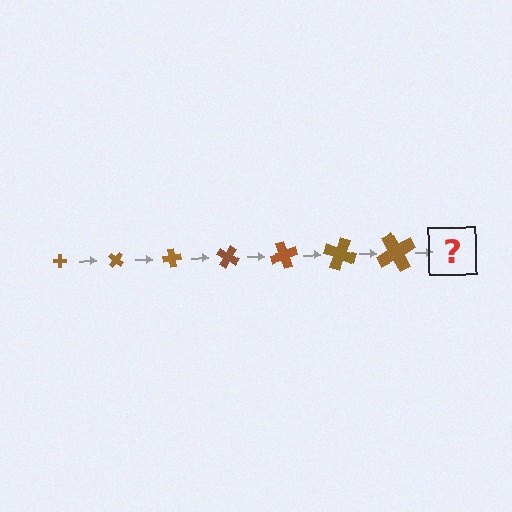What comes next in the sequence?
The next element should be a cross, larger than the previous one and rotated 280 degrees from the start.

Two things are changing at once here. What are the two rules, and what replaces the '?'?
The two rules are that the cross grows larger each step and it rotates 40 degrees each step. The '?' should be a cross, larger than the previous one and rotated 280 degrees from the start.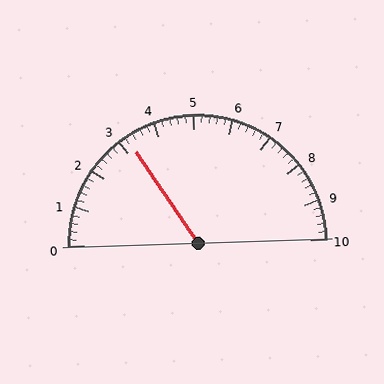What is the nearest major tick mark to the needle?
The nearest major tick mark is 3.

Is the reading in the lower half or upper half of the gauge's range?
The reading is in the lower half of the range (0 to 10).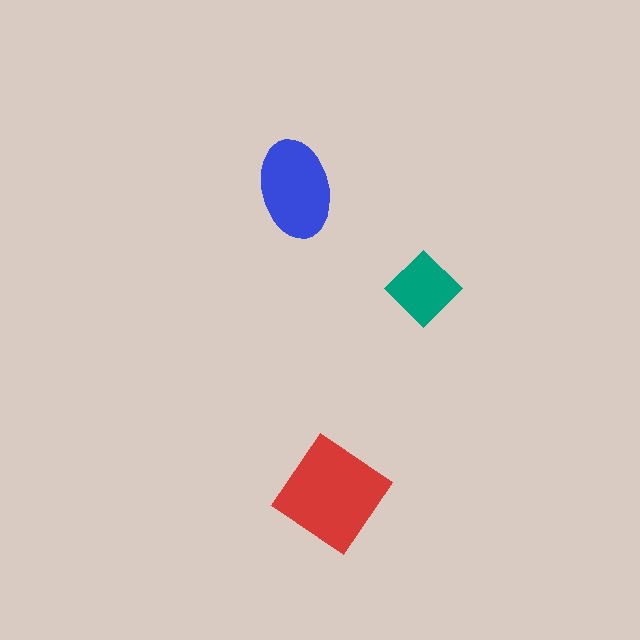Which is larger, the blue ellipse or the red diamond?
The red diamond.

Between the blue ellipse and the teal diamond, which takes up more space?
The blue ellipse.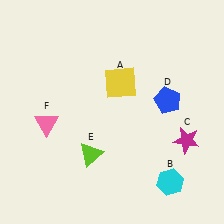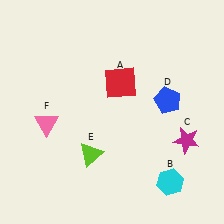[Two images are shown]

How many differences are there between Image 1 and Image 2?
There is 1 difference between the two images.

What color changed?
The square (A) changed from yellow in Image 1 to red in Image 2.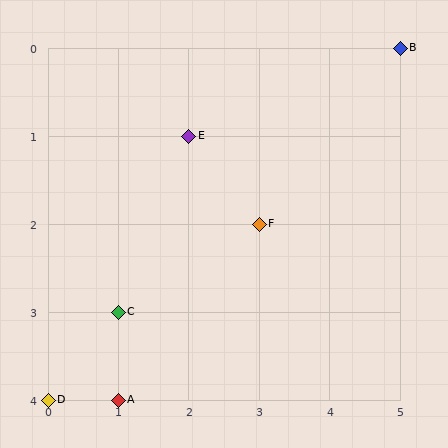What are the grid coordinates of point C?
Point C is at grid coordinates (1, 3).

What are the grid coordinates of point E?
Point E is at grid coordinates (2, 1).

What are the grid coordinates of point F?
Point F is at grid coordinates (3, 2).